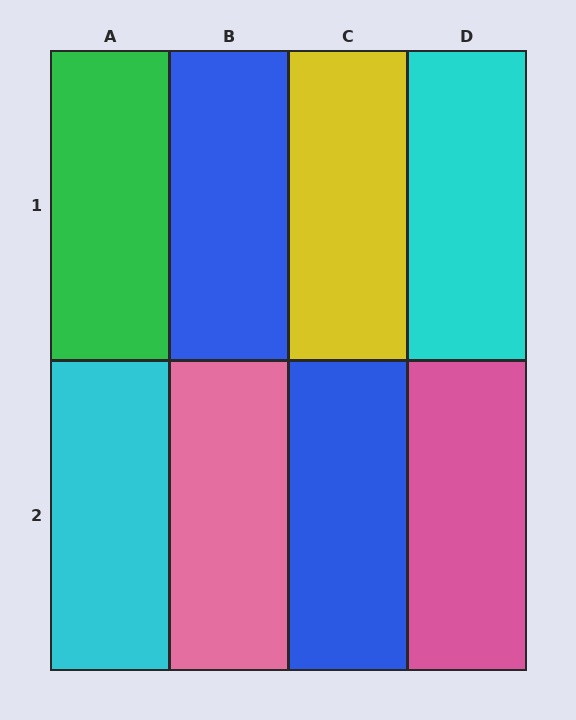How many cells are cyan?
2 cells are cyan.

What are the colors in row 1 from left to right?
Green, blue, yellow, cyan.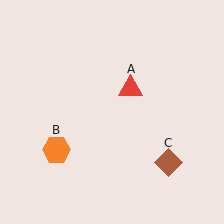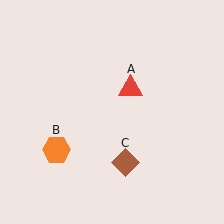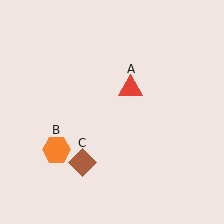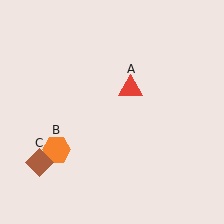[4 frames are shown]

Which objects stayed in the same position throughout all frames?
Red triangle (object A) and orange hexagon (object B) remained stationary.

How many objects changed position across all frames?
1 object changed position: brown diamond (object C).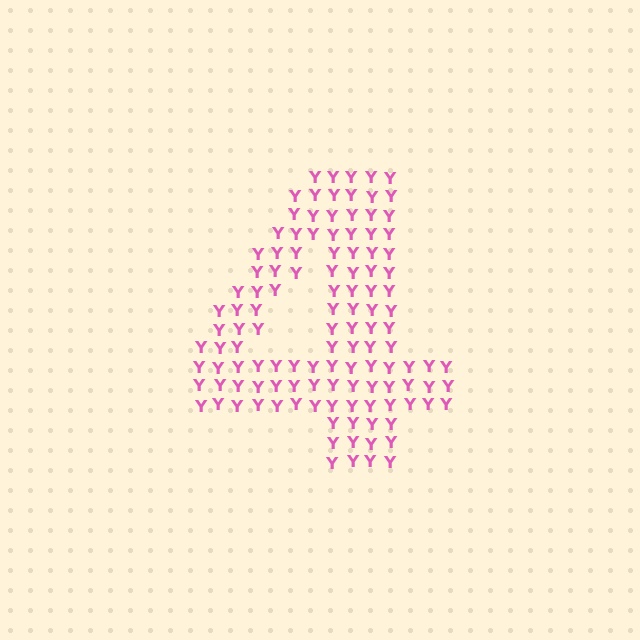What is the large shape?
The large shape is the digit 4.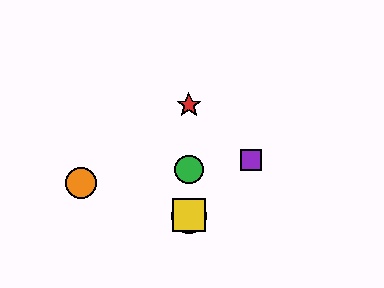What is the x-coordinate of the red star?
The red star is at x≈189.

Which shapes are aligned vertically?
The red star, the blue circle, the green circle, the yellow square are aligned vertically.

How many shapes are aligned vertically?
4 shapes (the red star, the blue circle, the green circle, the yellow square) are aligned vertically.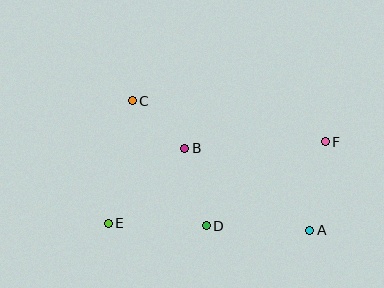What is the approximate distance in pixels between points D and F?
The distance between D and F is approximately 146 pixels.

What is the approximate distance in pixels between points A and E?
The distance between A and E is approximately 202 pixels.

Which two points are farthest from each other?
Points E and F are farthest from each other.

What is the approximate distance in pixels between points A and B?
The distance between A and B is approximately 149 pixels.